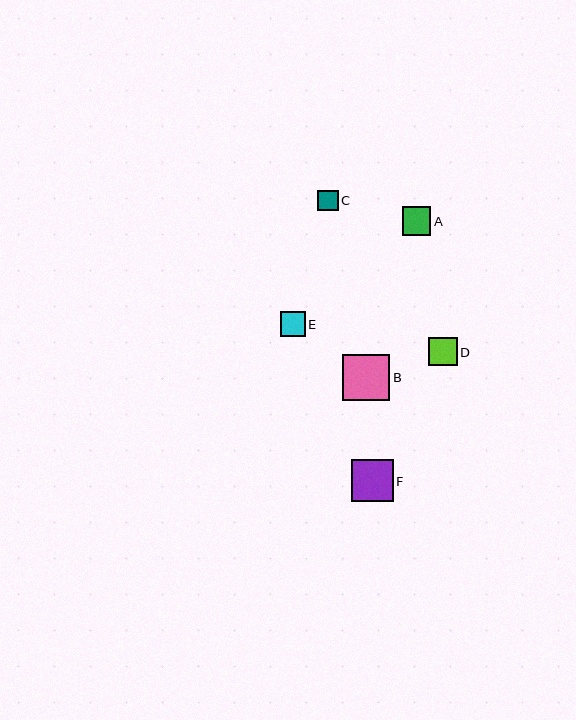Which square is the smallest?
Square C is the smallest with a size of approximately 20 pixels.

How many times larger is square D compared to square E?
Square D is approximately 1.2 times the size of square E.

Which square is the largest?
Square B is the largest with a size of approximately 47 pixels.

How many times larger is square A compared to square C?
Square A is approximately 1.4 times the size of square C.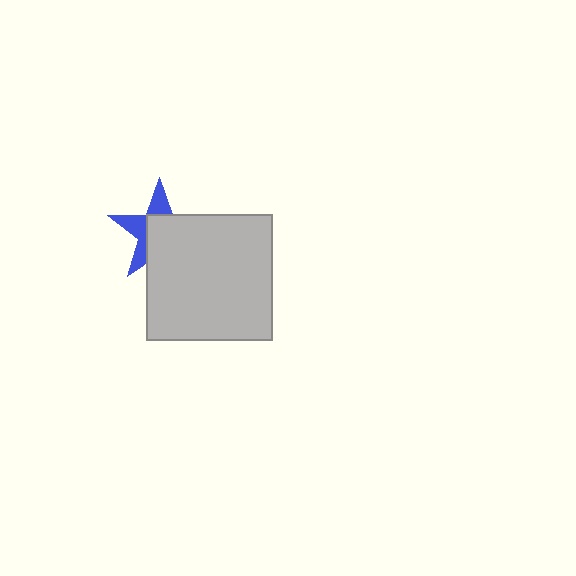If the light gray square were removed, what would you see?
You would see the complete blue star.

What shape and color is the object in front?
The object in front is a light gray square.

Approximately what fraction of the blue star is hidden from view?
Roughly 61% of the blue star is hidden behind the light gray square.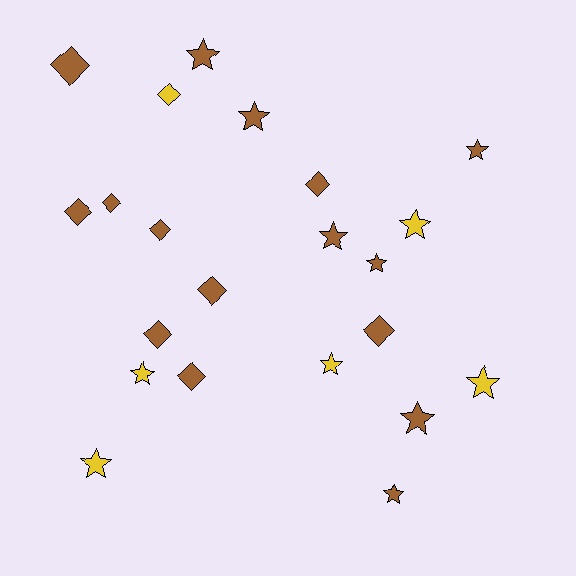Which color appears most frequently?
Brown, with 16 objects.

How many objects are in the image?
There are 22 objects.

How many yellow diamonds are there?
There is 1 yellow diamond.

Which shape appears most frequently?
Star, with 12 objects.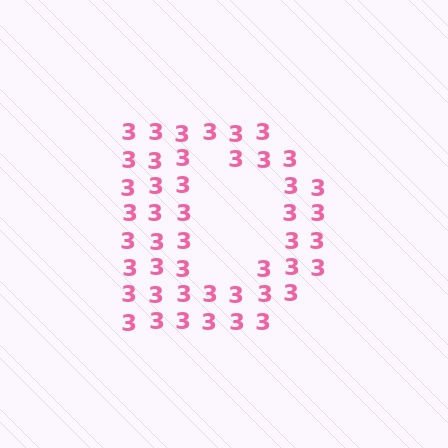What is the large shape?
The large shape is the letter D.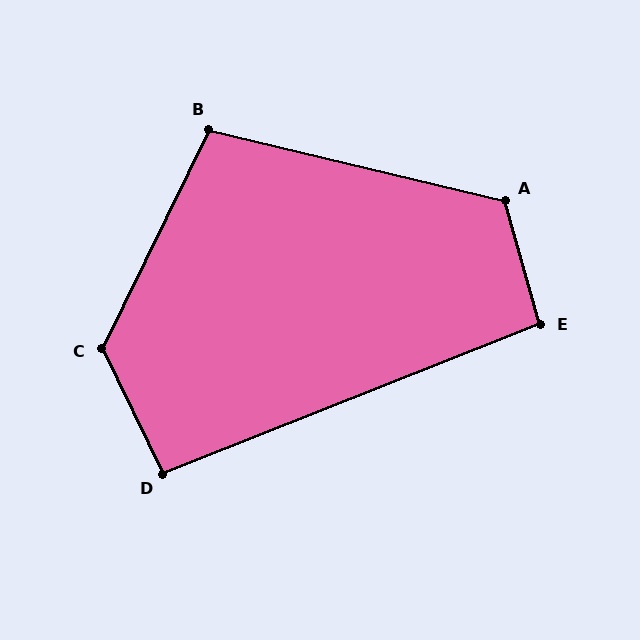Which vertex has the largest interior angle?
C, at approximately 128 degrees.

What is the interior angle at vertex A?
Approximately 119 degrees (obtuse).